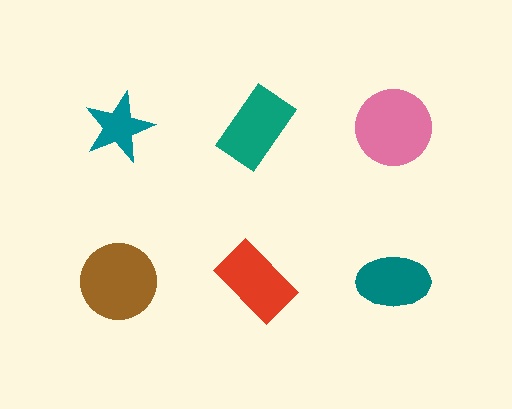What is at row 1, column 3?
A pink circle.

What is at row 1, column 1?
A teal star.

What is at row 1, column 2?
A teal rectangle.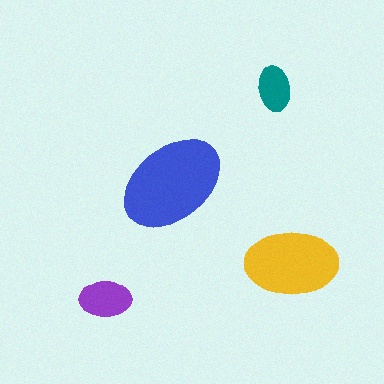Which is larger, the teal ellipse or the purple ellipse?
The purple one.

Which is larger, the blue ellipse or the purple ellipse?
The blue one.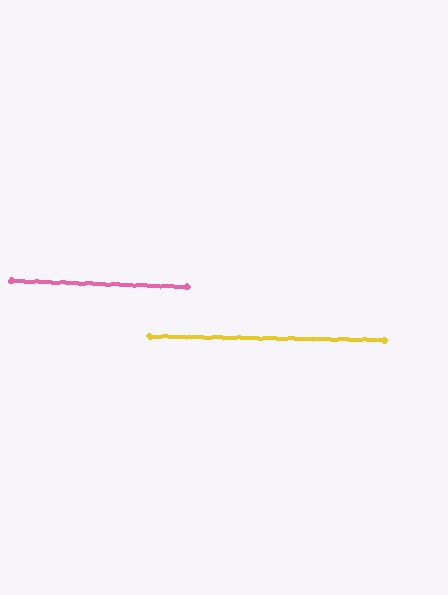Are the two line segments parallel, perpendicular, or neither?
Parallel — their directions differ by only 0.8°.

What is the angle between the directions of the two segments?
Approximately 1 degree.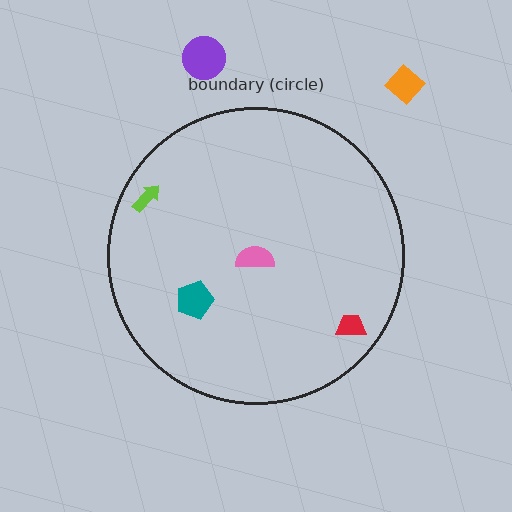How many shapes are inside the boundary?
4 inside, 2 outside.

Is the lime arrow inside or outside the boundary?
Inside.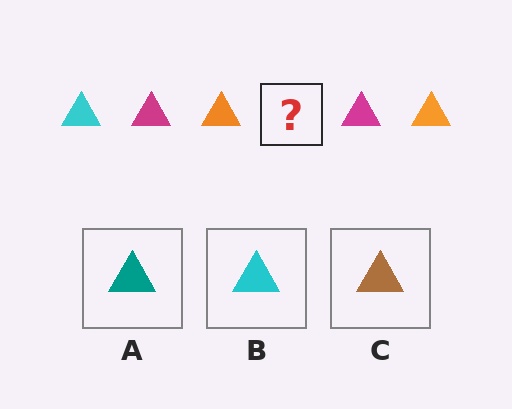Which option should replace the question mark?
Option B.